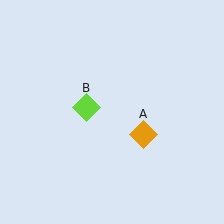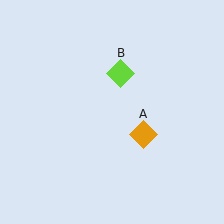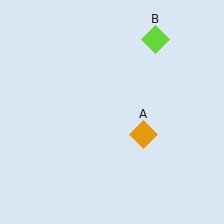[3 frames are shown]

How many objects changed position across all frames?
1 object changed position: lime diamond (object B).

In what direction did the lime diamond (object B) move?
The lime diamond (object B) moved up and to the right.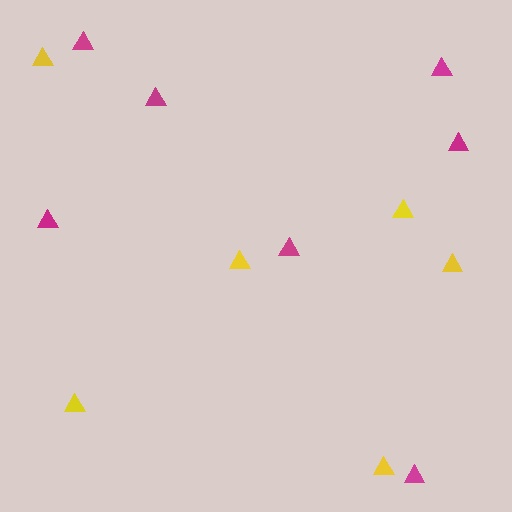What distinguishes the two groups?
There are 2 groups: one group of yellow triangles (6) and one group of magenta triangles (7).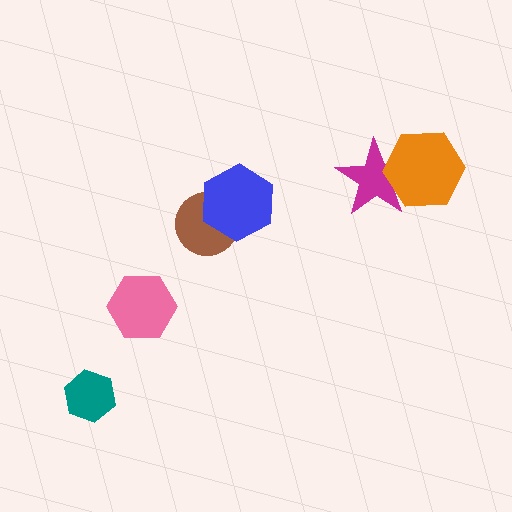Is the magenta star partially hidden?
Yes, it is partially covered by another shape.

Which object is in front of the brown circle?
The blue hexagon is in front of the brown circle.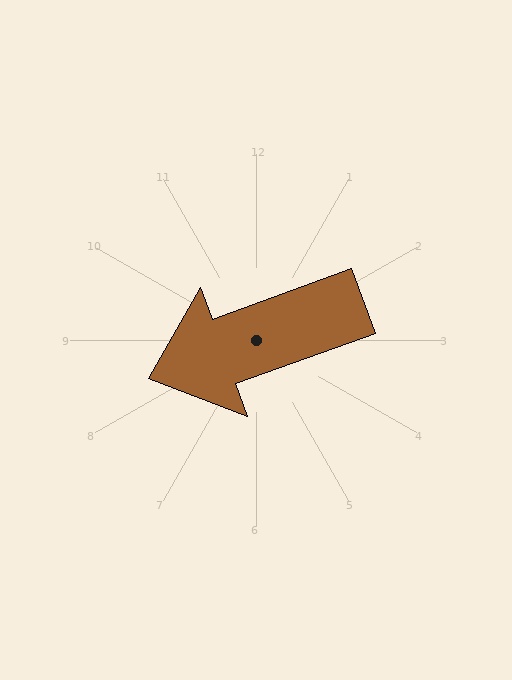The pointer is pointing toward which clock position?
Roughly 8 o'clock.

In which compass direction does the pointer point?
West.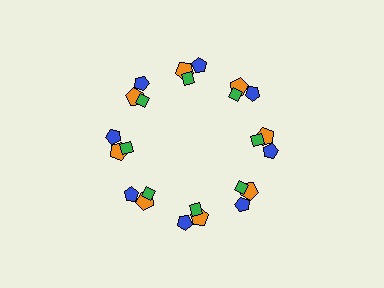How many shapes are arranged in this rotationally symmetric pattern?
There are 24 shapes, arranged in 8 groups of 3.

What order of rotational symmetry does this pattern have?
This pattern has 8-fold rotational symmetry.